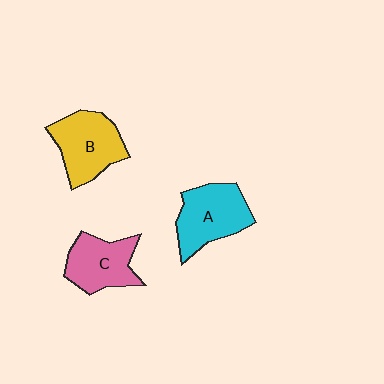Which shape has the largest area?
Shape A (cyan).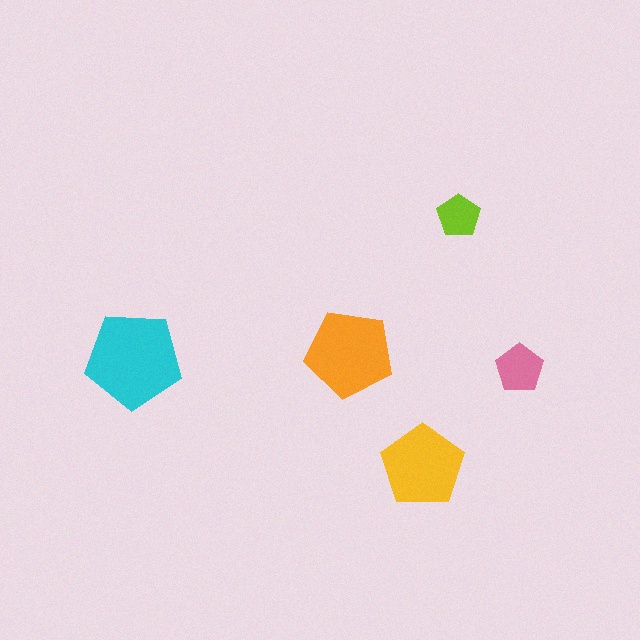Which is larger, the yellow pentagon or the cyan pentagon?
The cyan one.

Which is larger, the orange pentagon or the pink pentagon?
The orange one.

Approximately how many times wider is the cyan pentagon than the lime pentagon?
About 2 times wider.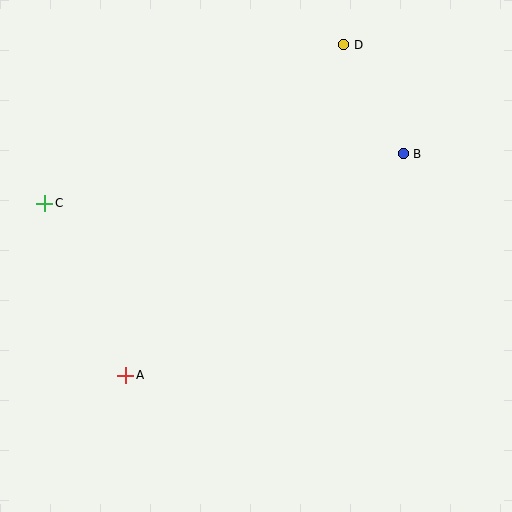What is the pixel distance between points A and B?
The distance between A and B is 355 pixels.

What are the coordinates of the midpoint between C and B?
The midpoint between C and B is at (224, 178).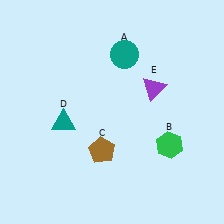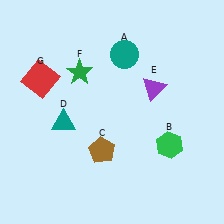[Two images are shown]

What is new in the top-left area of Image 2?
A green star (F) was added in the top-left area of Image 2.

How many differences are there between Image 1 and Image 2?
There are 2 differences between the two images.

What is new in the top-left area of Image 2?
A red square (G) was added in the top-left area of Image 2.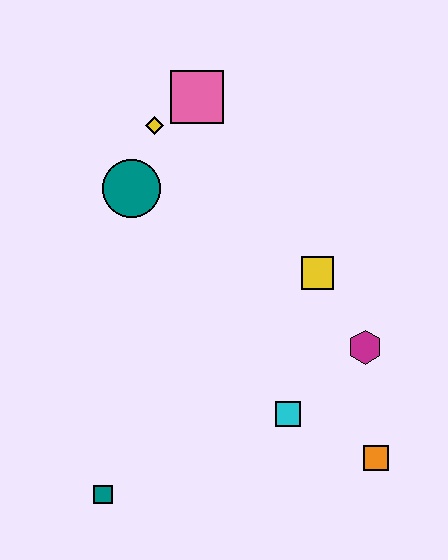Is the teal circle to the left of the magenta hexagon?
Yes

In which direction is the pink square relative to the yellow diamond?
The pink square is to the right of the yellow diamond.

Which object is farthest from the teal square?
The pink square is farthest from the teal square.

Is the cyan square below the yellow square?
Yes